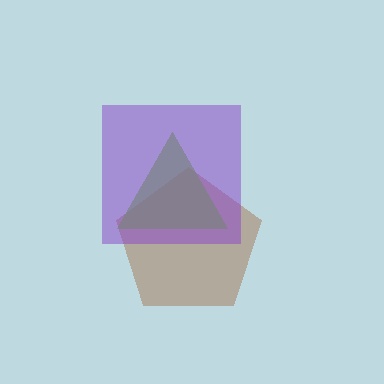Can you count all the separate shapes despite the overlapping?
Yes, there are 3 separate shapes.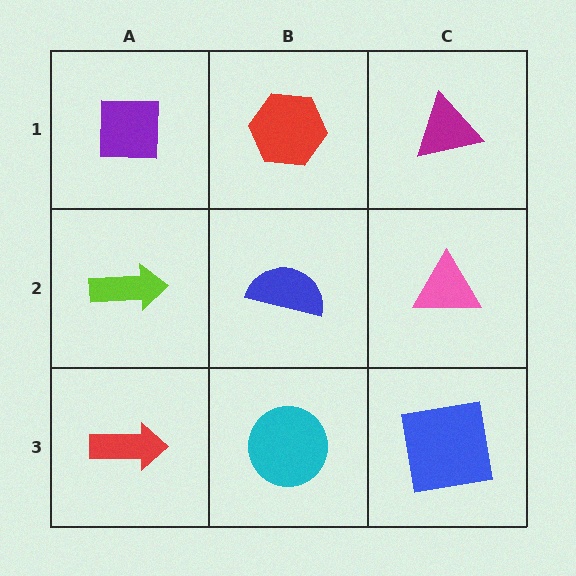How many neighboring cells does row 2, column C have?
3.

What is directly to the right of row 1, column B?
A magenta triangle.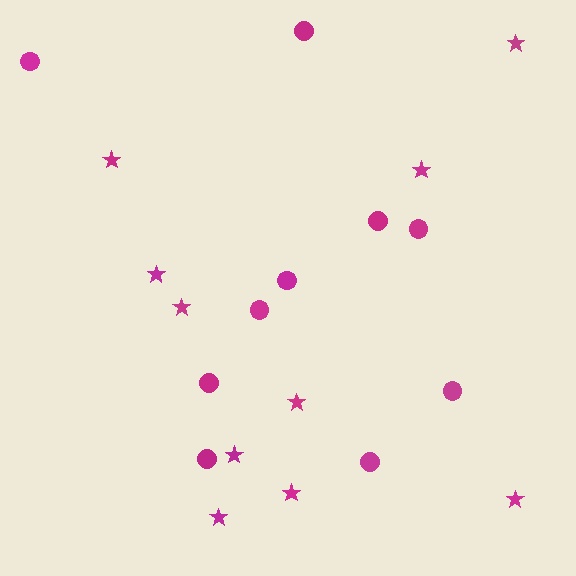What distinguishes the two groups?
There are 2 groups: one group of circles (10) and one group of stars (10).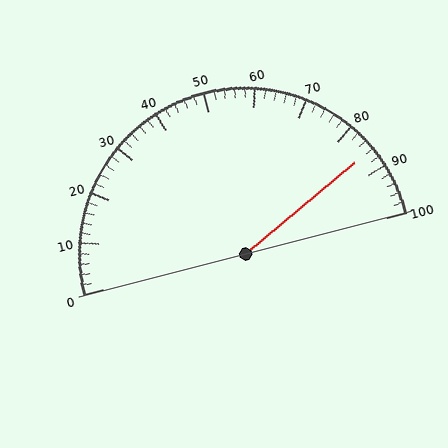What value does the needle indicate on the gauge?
The needle indicates approximately 86.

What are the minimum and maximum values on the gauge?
The gauge ranges from 0 to 100.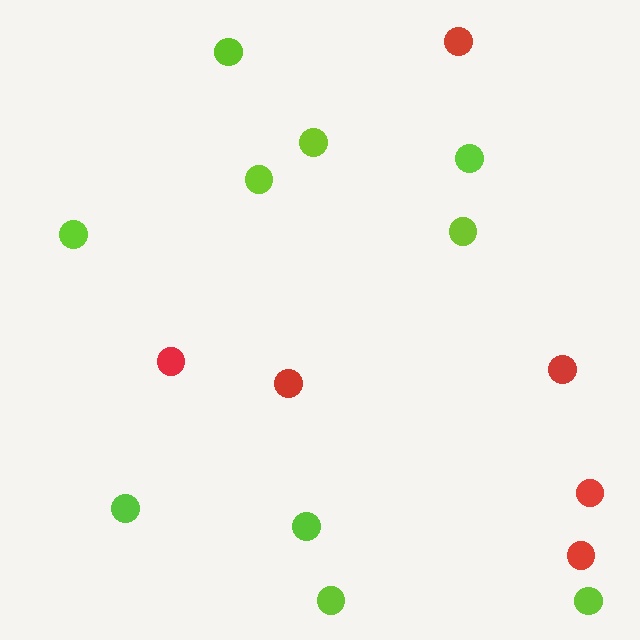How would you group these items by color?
There are 2 groups: one group of lime circles (10) and one group of red circles (6).